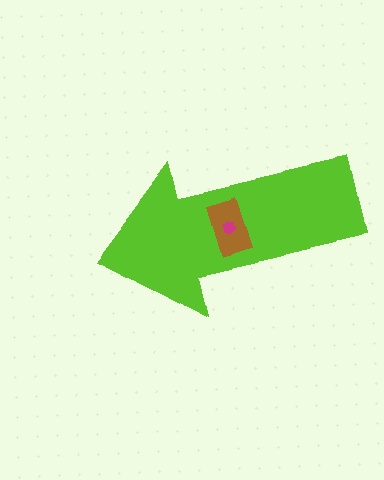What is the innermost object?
The magenta hexagon.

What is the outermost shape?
The lime arrow.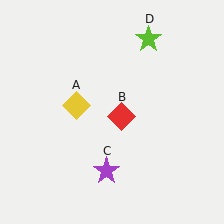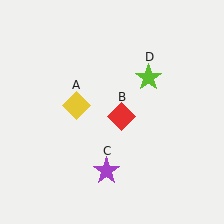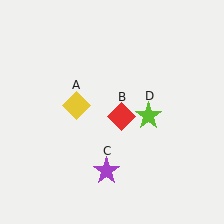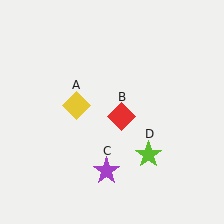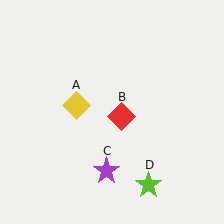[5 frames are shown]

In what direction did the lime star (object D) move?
The lime star (object D) moved down.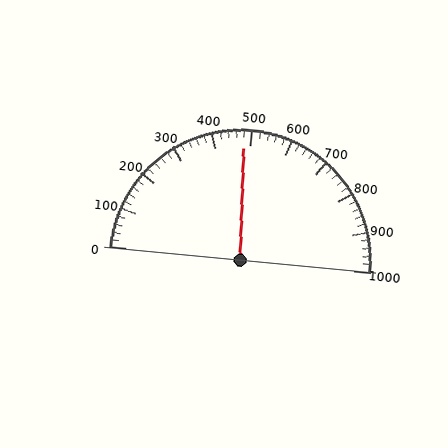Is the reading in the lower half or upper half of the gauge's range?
The reading is in the lower half of the range (0 to 1000).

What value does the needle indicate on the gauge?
The needle indicates approximately 480.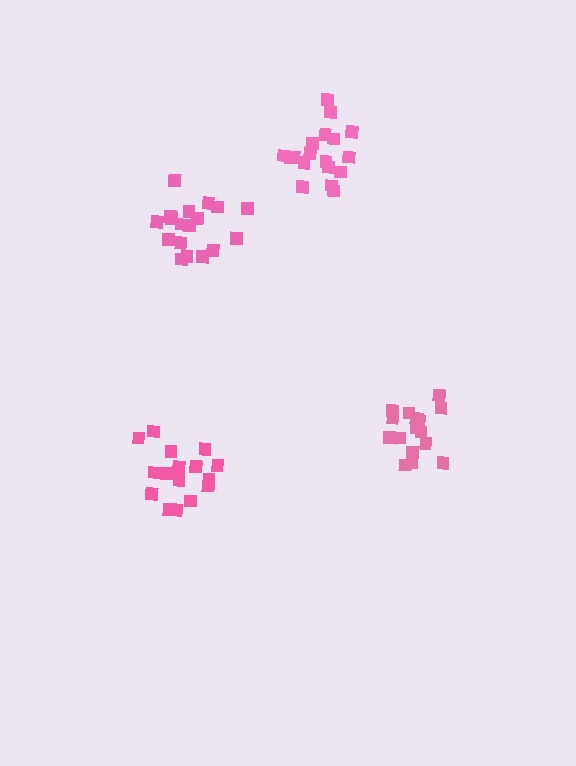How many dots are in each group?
Group 1: 16 dots, Group 2: 18 dots, Group 3: 17 dots, Group 4: 18 dots (69 total).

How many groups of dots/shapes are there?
There are 4 groups.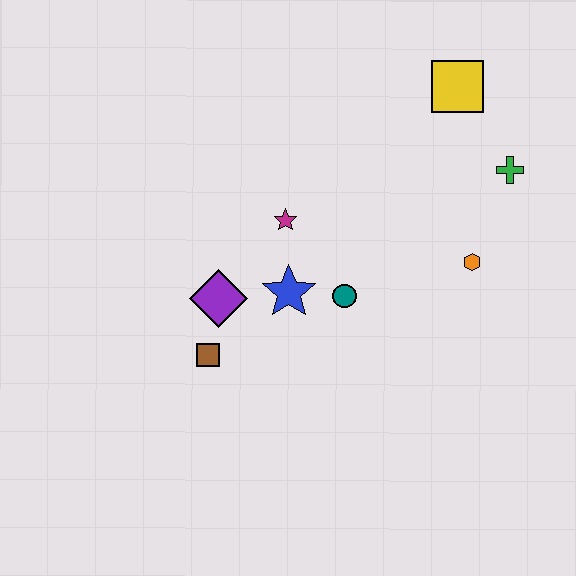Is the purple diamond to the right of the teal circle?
No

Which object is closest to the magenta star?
The blue star is closest to the magenta star.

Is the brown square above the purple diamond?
No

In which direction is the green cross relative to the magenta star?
The green cross is to the right of the magenta star.